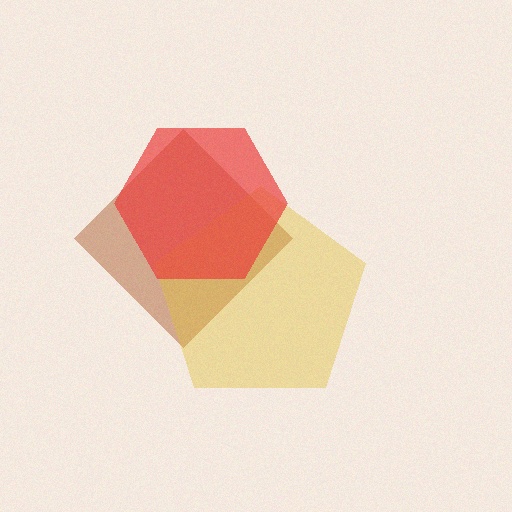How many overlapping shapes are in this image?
There are 3 overlapping shapes in the image.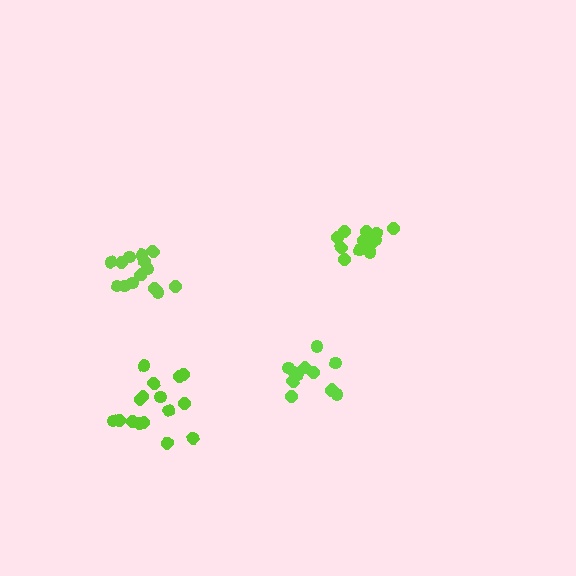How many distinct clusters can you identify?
There are 4 distinct clusters.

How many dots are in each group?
Group 1: 16 dots, Group 2: 14 dots, Group 3: 16 dots, Group 4: 12 dots (58 total).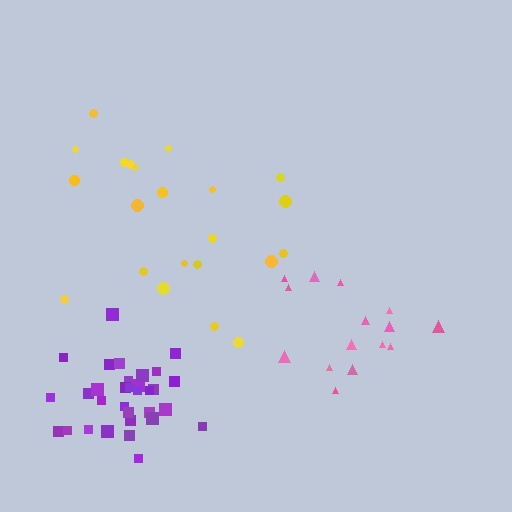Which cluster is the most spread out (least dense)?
Yellow.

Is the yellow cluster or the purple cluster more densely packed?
Purple.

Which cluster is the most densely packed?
Purple.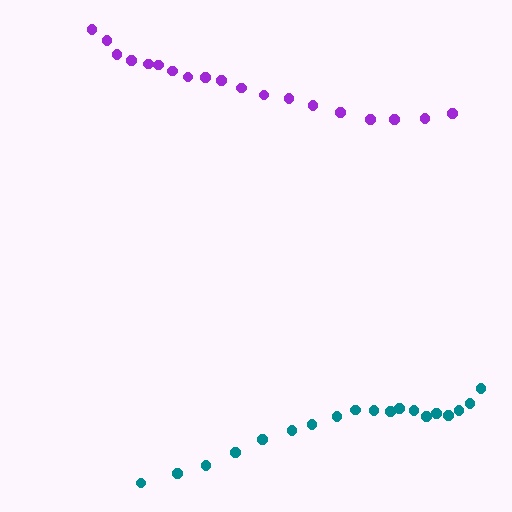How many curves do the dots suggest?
There are 2 distinct paths.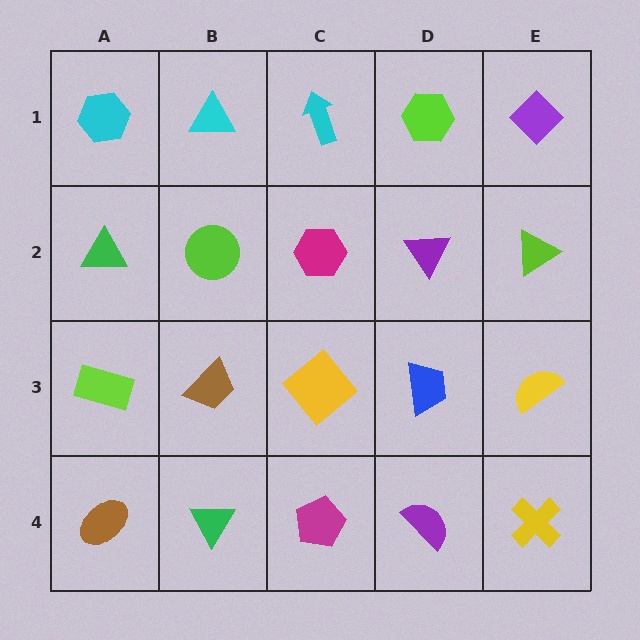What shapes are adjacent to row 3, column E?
A lime triangle (row 2, column E), a yellow cross (row 4, column E), a blue trapezoid (row 3, column D).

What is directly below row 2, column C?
A yellow diamond.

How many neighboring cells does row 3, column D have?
4.